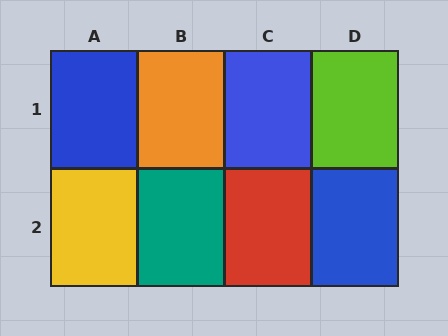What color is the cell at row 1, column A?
Blue.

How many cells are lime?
1 cell is lime.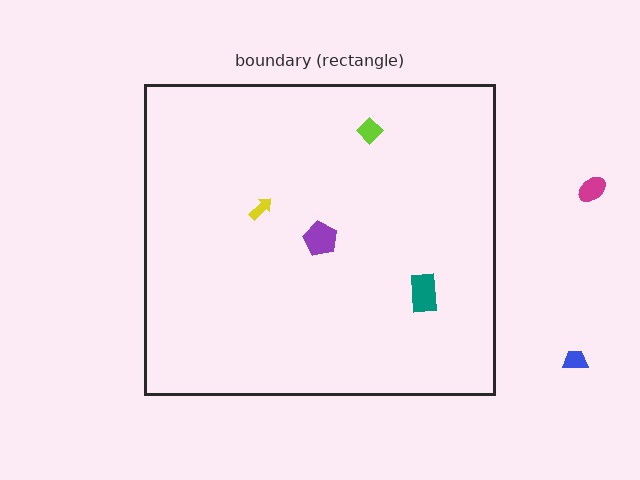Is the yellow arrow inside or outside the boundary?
Inside.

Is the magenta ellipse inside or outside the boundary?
Outside.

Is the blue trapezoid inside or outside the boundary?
Outside.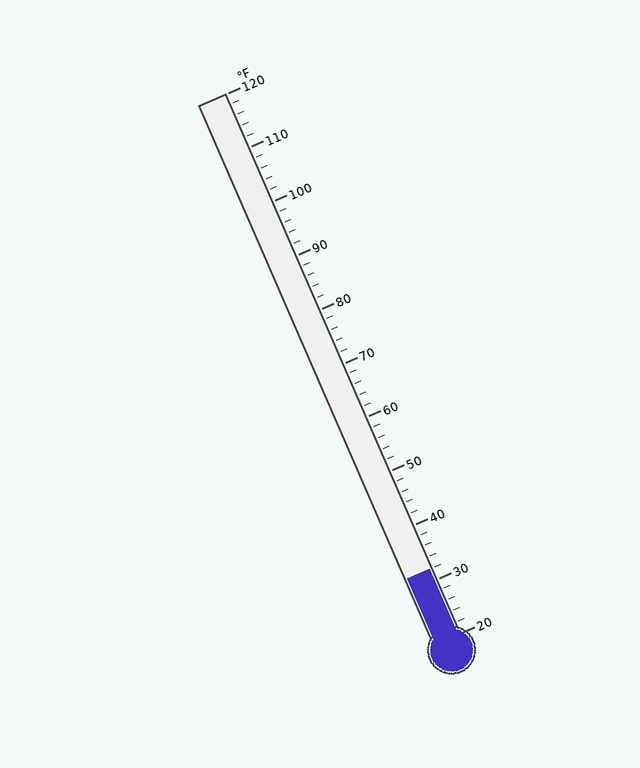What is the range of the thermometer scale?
The thermometer scale ranges from 20°F to 120°F.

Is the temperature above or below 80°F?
The temperature is below 80°F.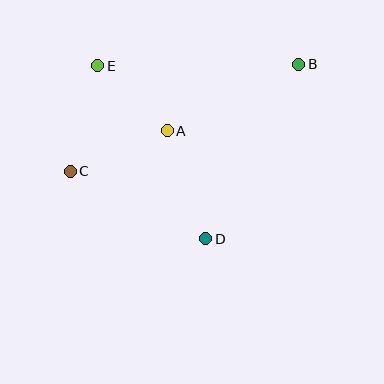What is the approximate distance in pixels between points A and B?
The distance between A and B is approximately 147 pixels.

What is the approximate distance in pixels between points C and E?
The distance between C and E is approximately 109 pixels.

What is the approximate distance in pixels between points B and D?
The distance between B and D is approximately 197 pixels.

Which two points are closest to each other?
Points A and E are closest to each other.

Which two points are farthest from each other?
Points B and C are farthest from each other.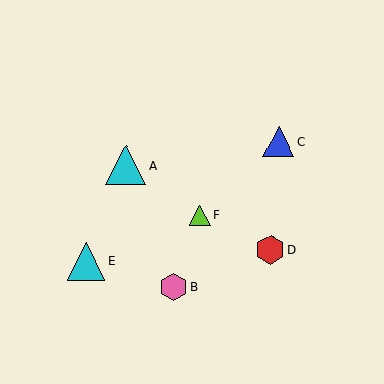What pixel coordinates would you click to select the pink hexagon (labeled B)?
Click at (174, 287) to select the pink hexagon B.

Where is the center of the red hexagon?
The center of the red hexagon is at (270, 250).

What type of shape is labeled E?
Shape E is a cyan triangle.